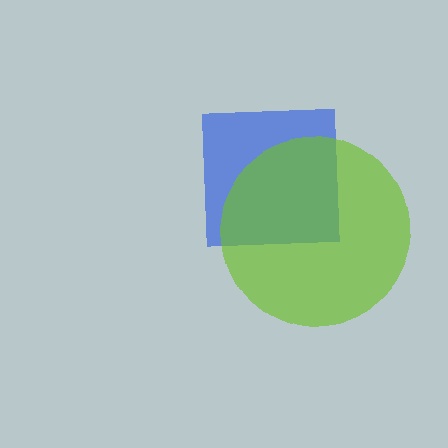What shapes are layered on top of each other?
The layered shapes are: a blue square, a lime circle.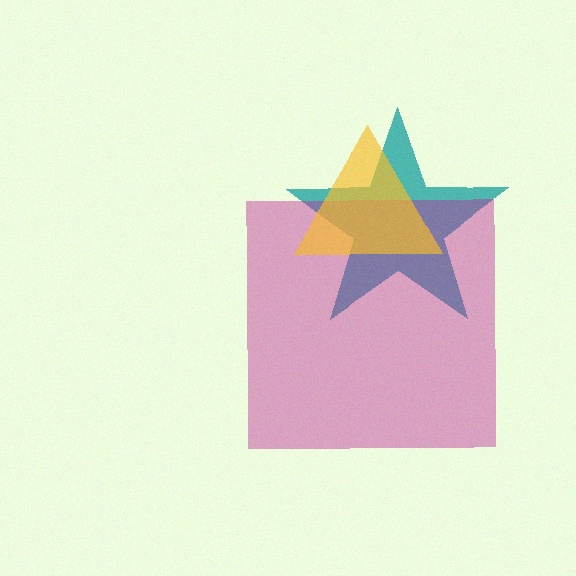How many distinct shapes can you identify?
There are 3 distinct shapes: a teal star, a magenta square, a yellow triangle.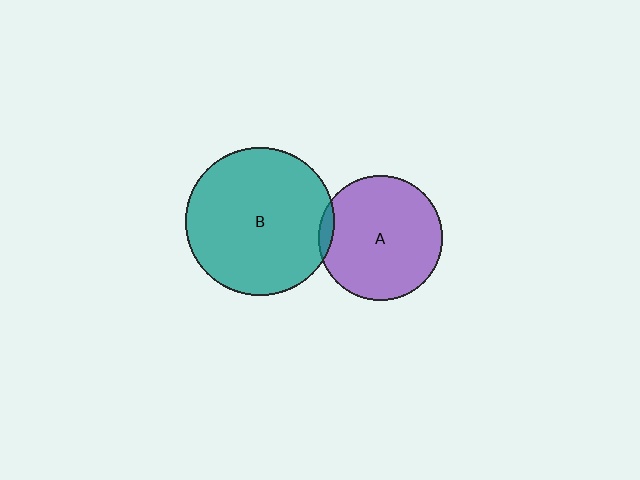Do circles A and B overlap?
Yes.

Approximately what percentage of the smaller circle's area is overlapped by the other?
Approximately 5%.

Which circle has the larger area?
Circle B (teal).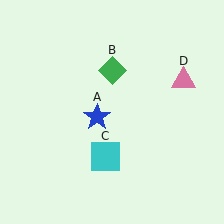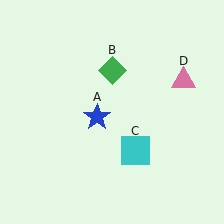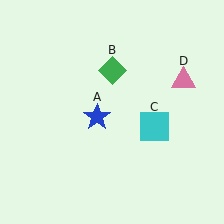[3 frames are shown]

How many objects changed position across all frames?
1 object changed position: cyan square (object C).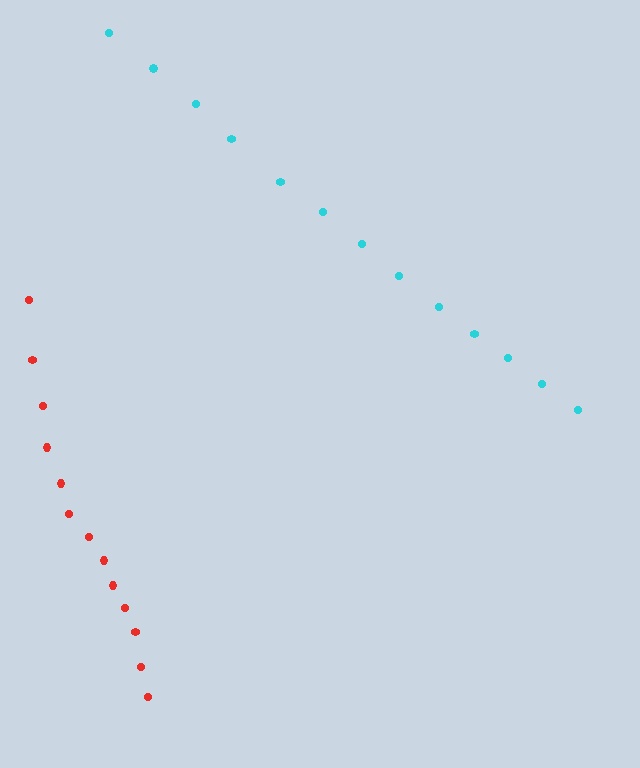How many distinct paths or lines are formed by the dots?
There are 2 distinct paths.